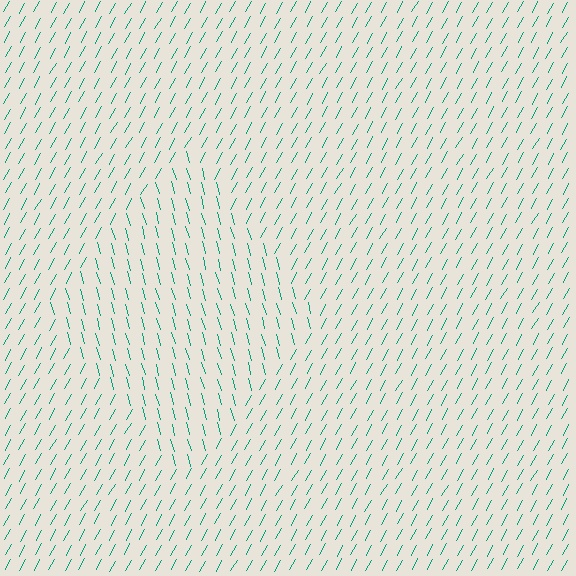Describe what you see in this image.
The image is filled with small teal line segments. A diamond region in the image has lines oriented differently from the surrounding lines, creating a visible texture boundary.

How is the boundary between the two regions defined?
The boundary is defined purely by a change in line orientation (approximately 45 degrees difference). All lines are the same color and thickness.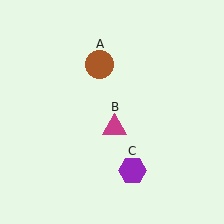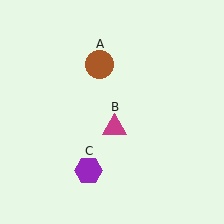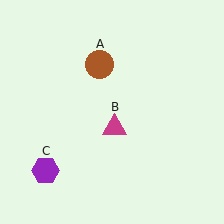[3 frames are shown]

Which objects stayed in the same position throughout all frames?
Brown circle (object A) and magenta triangle (object B) remained stationary.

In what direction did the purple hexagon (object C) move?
The purple hexagon (object C) moved left.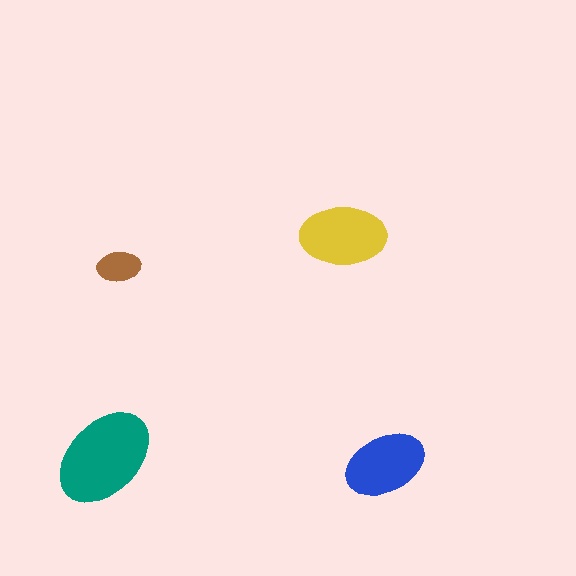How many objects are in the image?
There are 4 objects in the image.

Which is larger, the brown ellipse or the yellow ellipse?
The yellow one.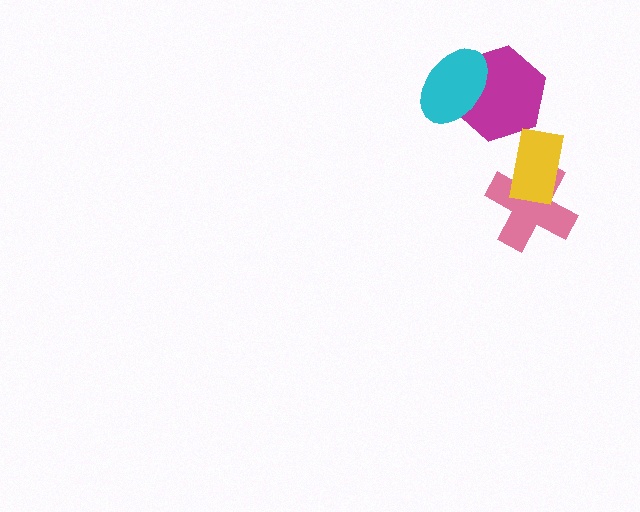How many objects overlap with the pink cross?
1 object overlaps with the pink cross.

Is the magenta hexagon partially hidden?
Yes, it is partially covered by another shape.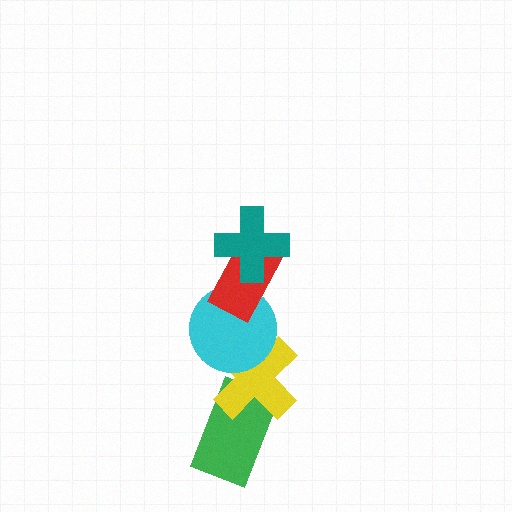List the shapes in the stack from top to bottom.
From top to bottom: the teal cross, the red rectangle, the cyan circle, the yellow cross, the green rectangle.